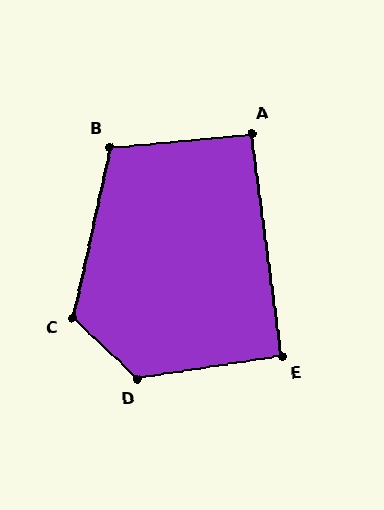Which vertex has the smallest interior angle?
E, at approximately 91 degrees.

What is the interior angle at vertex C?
Approximately 121 degrees (obtuse).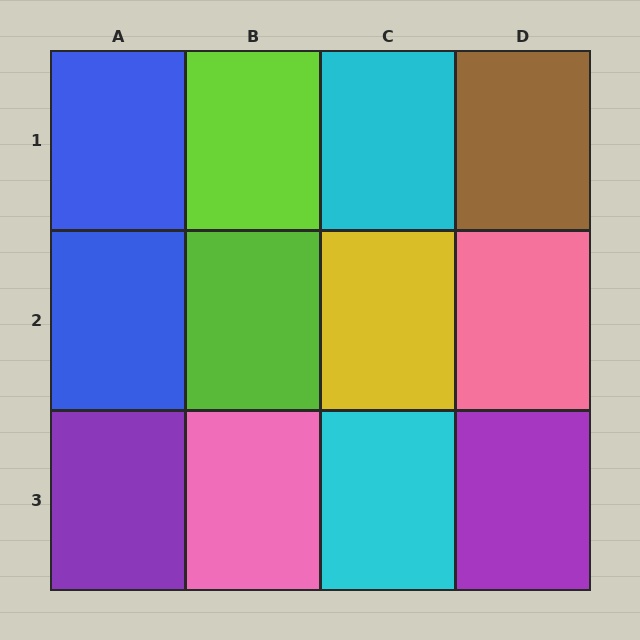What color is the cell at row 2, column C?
Yellow.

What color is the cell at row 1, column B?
Lime.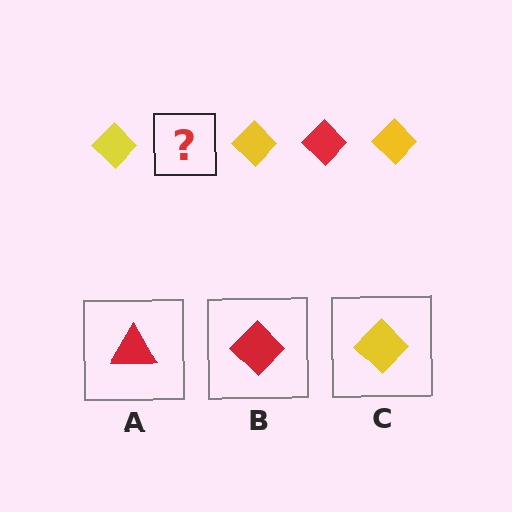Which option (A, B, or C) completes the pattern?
B.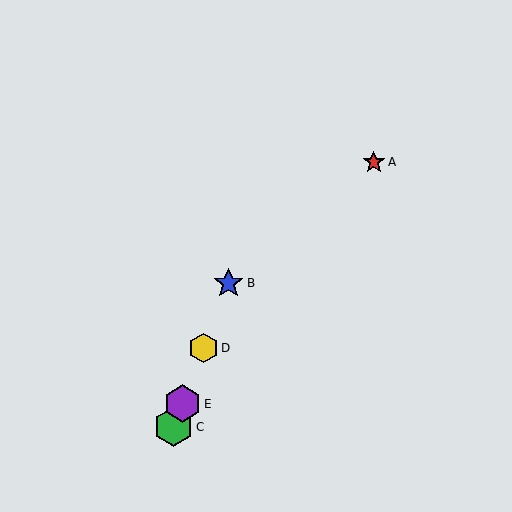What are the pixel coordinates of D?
Object D is at (204, 348).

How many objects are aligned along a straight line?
4 objects (B, C, D, E) are aligned along a straight line.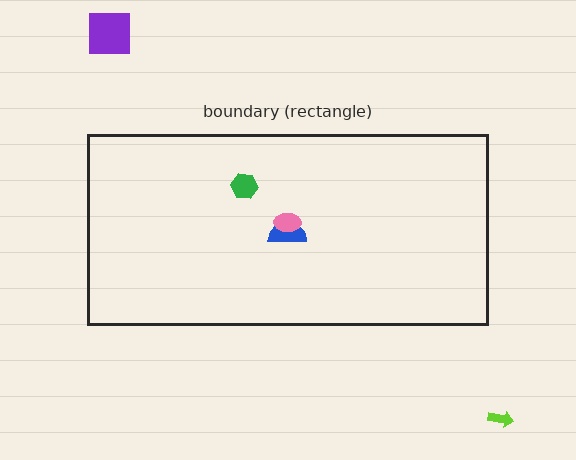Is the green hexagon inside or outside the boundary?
Inside.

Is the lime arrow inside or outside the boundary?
Outside.